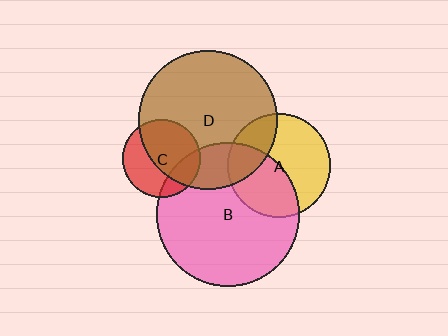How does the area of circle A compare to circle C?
Approximately 1.8 times.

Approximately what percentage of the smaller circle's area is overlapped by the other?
Approximately 25%.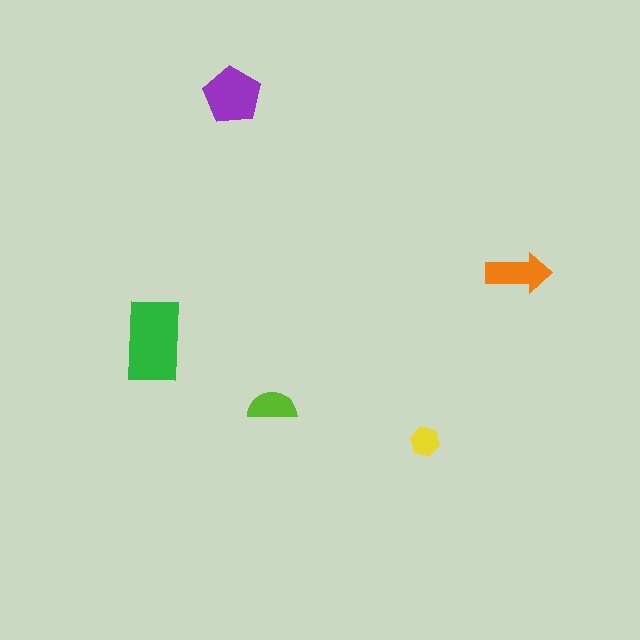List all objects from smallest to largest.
The yellow hexagon, the lime semicircle, the orange arrow, the purple pentagon, the green rectangle.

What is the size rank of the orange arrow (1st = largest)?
3rd.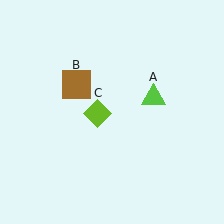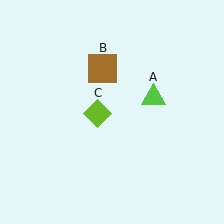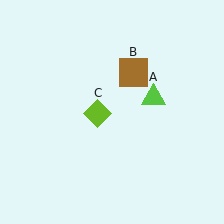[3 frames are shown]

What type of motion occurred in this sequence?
The brown square (object B) rotated clockwise around the center of the scene.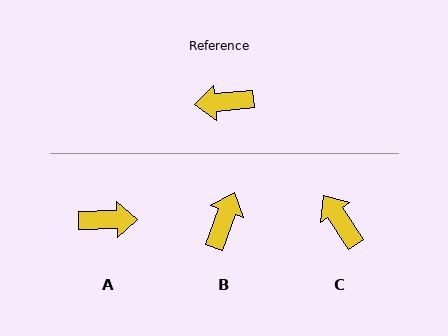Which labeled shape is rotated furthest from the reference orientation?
A, about 176 degrees away.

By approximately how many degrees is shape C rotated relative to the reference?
Approximately 62 degrees clockwise.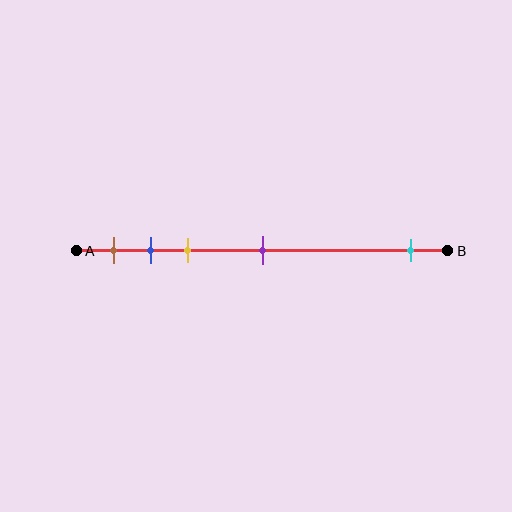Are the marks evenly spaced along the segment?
No, the marks are not evenly spaced.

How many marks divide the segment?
There are 5 marks dividing the segment.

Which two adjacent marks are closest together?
The blue and yellow marks are the closest adjacent pair.